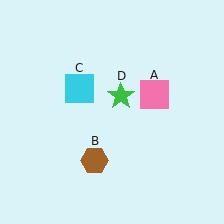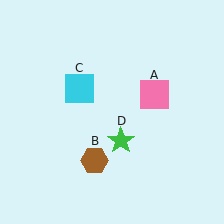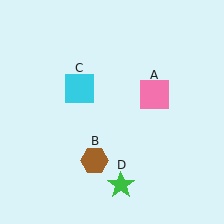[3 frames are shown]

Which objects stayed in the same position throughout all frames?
Pink square (object A) and brown hexagon (object B) and cyan square (object C) remained stationary.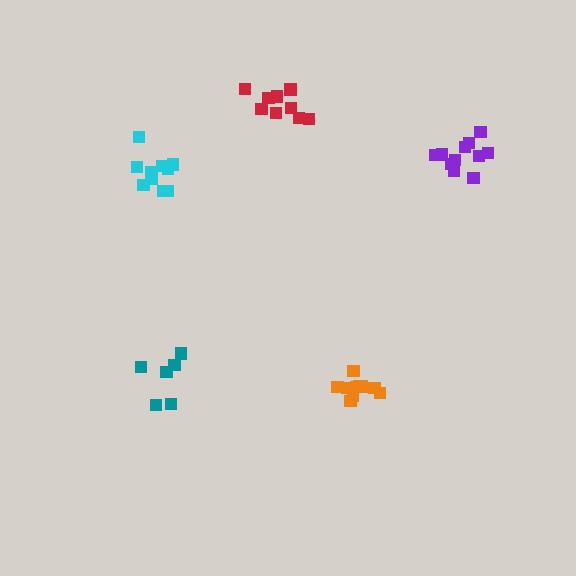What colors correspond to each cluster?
The clusters are colored: teal, purple, orange, cyan, red.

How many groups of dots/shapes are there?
There are 5 groups.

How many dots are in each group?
Group 1: 6 dots, Group 2: 11 dots, Group 3: 10 dots, Group 4: 11 dots, Group 5: 9 dots (47 total).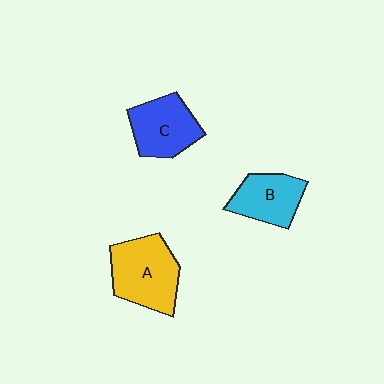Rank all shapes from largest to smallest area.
From largest to smallest: A (yellow), C (blue), B (cyan).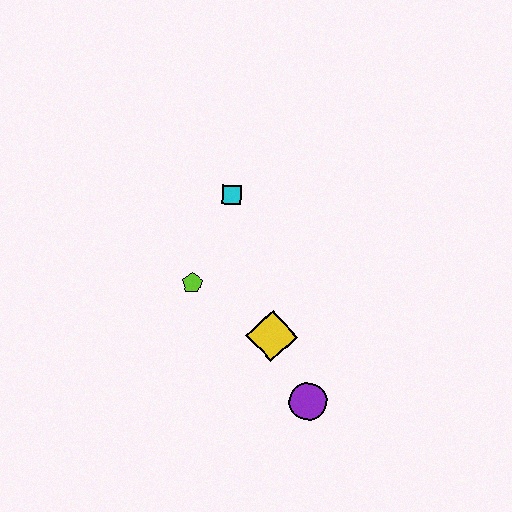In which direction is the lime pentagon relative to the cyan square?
The lime pentagon is below the cyan square.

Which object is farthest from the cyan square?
The purple circle is farthest from the cyan square.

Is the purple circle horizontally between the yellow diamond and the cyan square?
No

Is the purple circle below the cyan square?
Yes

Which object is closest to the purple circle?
The yellow diamond is closest to the purple circle.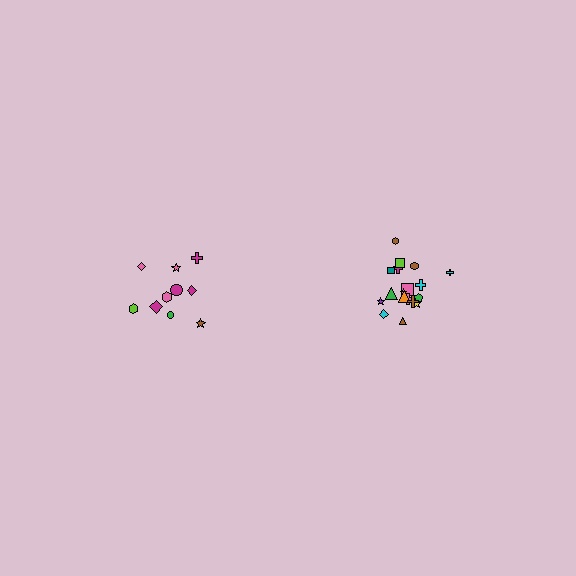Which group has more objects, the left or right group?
The right group.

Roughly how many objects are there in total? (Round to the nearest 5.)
Roughly 30 objects in total.